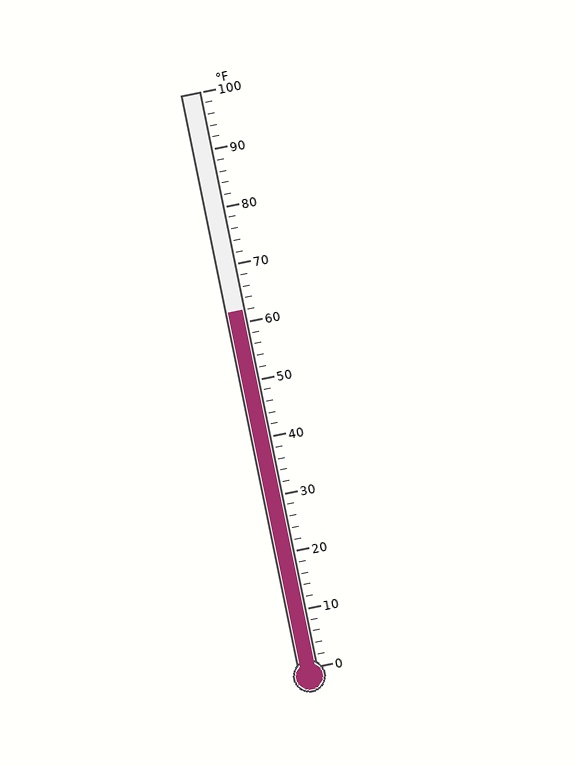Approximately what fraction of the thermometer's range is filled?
The thermometer is filled to approximately 60% of its range.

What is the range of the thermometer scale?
The thermometer scale ranges from 0°F to 100°F.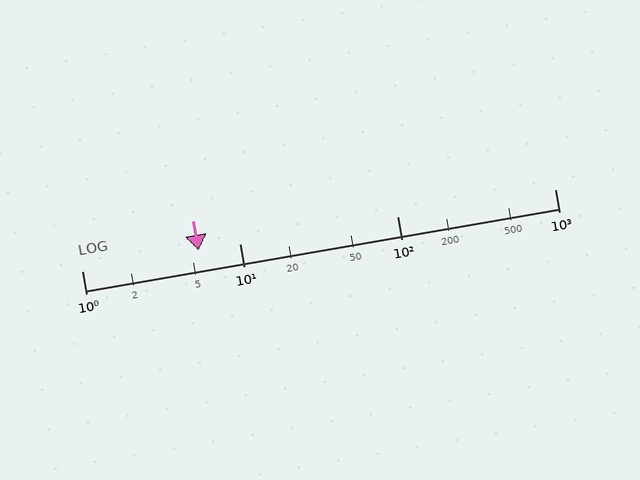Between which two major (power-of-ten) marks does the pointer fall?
The pointer is between 1 and 10.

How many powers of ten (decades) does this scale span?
The scale spans 3 decades, from 1 to 1000.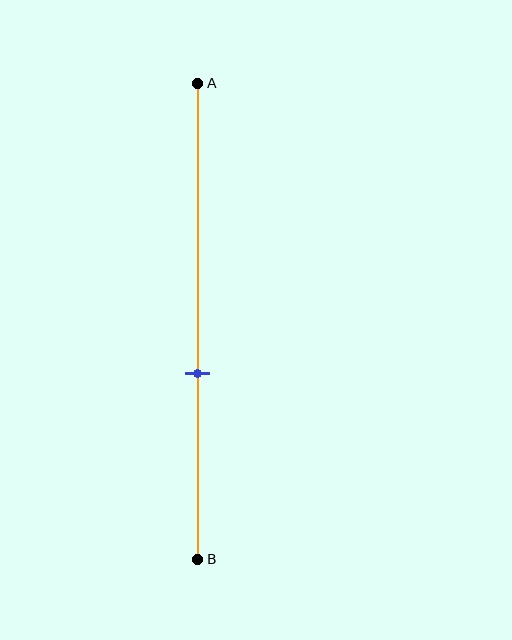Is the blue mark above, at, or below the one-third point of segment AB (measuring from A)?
The blue mark is below the one-third point of segment AB.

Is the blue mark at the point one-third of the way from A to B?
No, the mark is at about 60% from A, not at the 33% one-third point.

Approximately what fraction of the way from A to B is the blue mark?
The blue mark is approximately 60% of the way from A to B.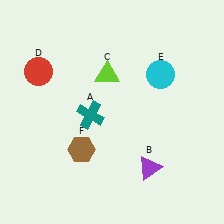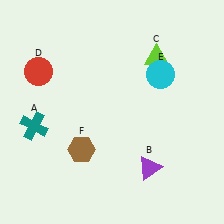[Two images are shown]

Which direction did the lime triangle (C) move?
The lime triangle (C) moved right.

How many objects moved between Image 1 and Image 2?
2 objects moved between the two images.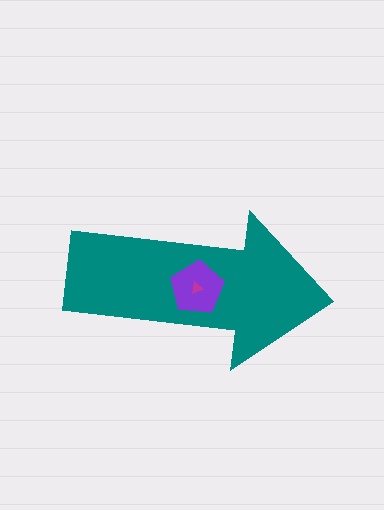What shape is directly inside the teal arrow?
The purple pentagon.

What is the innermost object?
The magenta triangle.